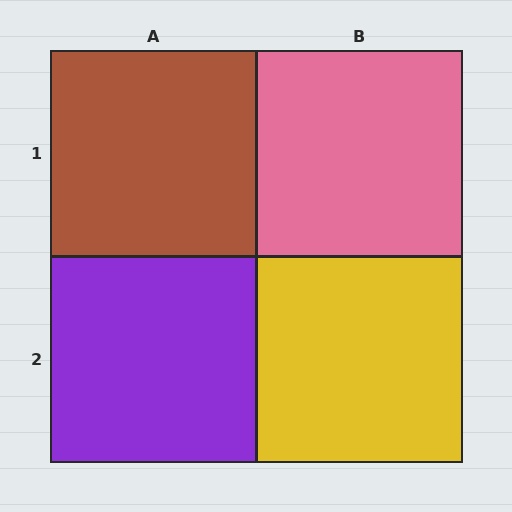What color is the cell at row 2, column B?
Yellow.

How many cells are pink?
1 cell is pink.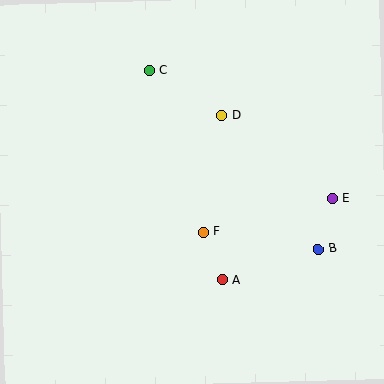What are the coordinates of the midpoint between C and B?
The midpoint between C and B is at (234, 160).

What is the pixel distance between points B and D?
The distance between B and D is 165 pixels.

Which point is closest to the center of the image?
Point F at (203, 232) is closest to the center.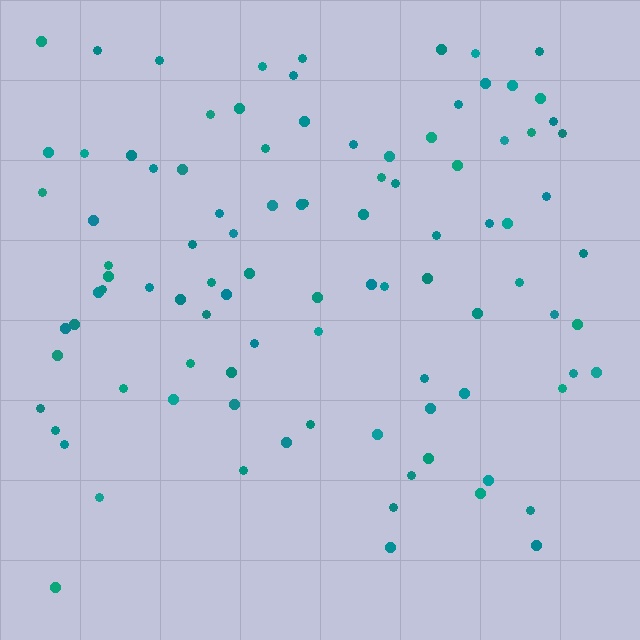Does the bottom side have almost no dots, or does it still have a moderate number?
Still a moderate number, just noticeably fewer than the top.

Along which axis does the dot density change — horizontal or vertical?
Vertical.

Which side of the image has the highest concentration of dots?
The top.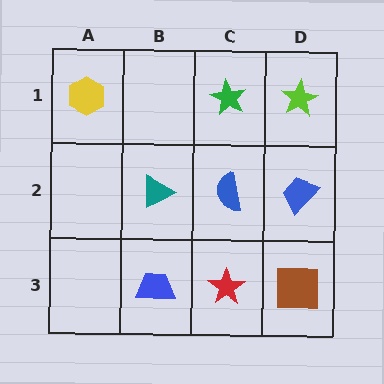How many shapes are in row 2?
3 shapes.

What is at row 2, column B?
A teal triangle.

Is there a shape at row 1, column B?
No, that cell is empty.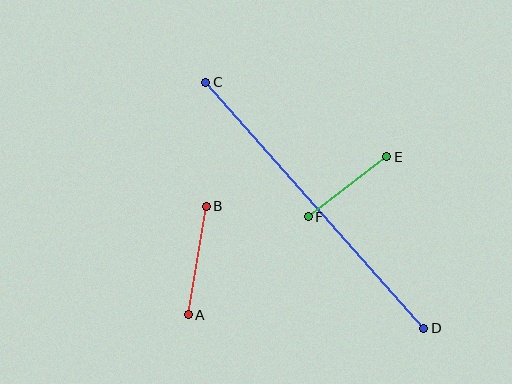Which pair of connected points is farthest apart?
Points C and D are farthest apart.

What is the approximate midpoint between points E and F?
The midpoint is at approximately (347, 187) pixels.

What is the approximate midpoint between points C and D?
The midpoint is at approximately (315, 205) pixels.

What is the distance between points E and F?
The distance is approximately 99 pixels.